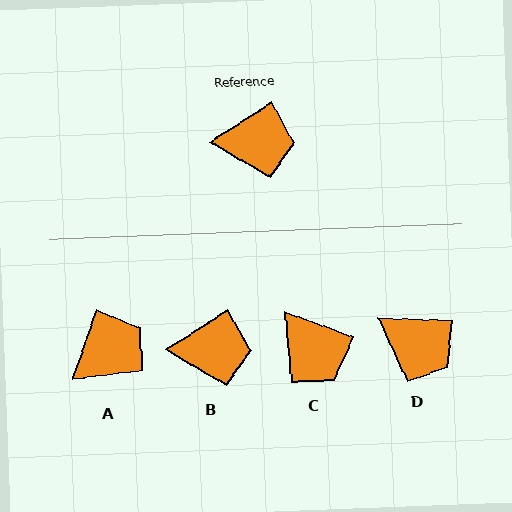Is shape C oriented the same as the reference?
No, it is off by about 54 degrees.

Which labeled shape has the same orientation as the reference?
B.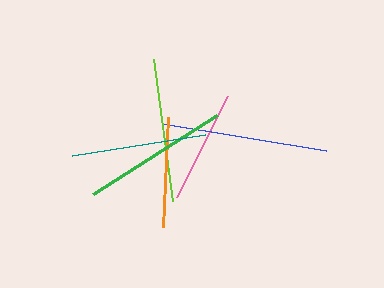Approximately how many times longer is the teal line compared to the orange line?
The teal line is approximately 1.2 times the length of the orange line.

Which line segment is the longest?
The blue line is the longest at approximately 167 pixels.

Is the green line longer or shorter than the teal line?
The green line is longer than the teal line.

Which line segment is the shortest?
The orange line is the shortest at approximately 111 pixels.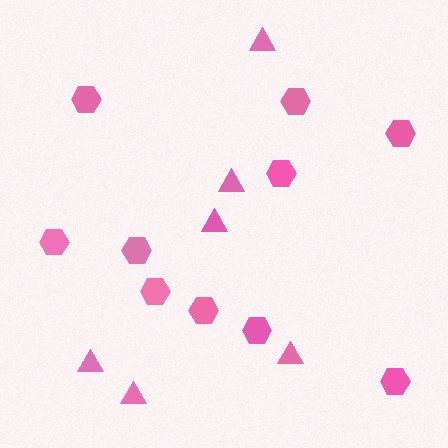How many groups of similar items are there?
There are 2 groups: one group of hexagons (10) and one group of triangles (6).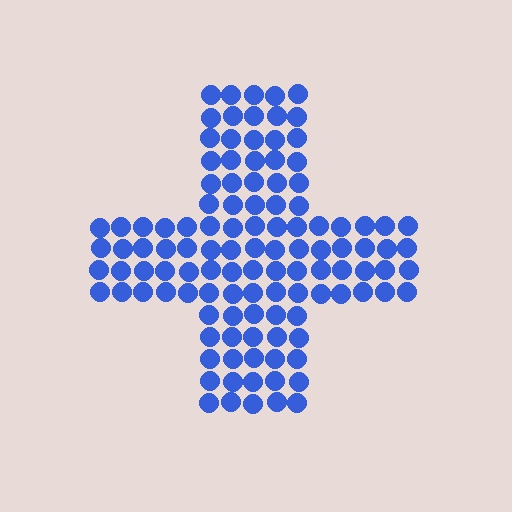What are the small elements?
The small elements are circles.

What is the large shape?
The large shape is a cross.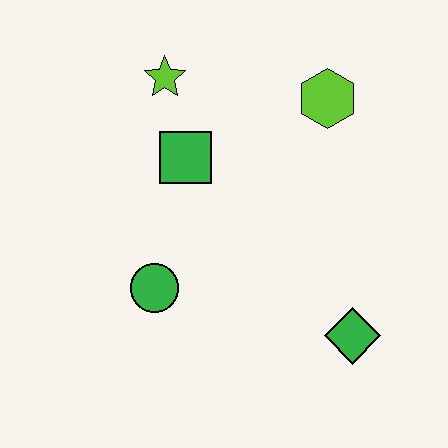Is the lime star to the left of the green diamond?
Yes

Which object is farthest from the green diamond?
The lime star is farthest from the green diamond.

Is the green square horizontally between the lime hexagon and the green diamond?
No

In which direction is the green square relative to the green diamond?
The green square is above the green diamond.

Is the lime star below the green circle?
No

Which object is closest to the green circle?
The green square is closest to the green circle.